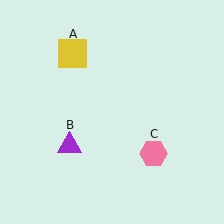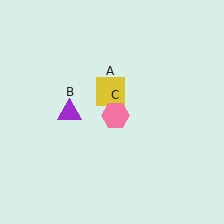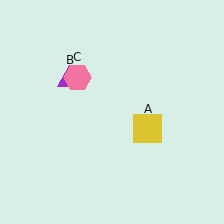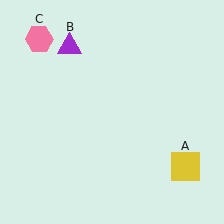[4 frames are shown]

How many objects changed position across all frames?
3 objects changed position: yellow square (object A), purple triangle (object B), pink hexagon (object C).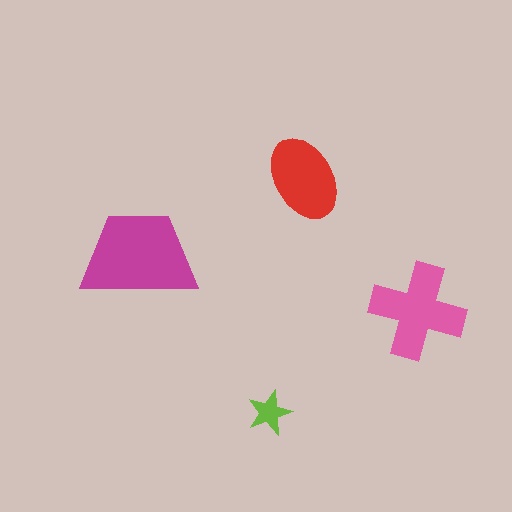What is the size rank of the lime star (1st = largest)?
4th.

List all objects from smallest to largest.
The lime star, the red ellipse, the pink cross, the magenta trapezoid.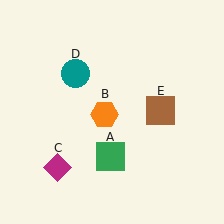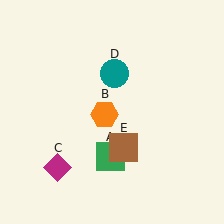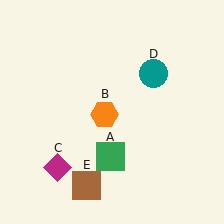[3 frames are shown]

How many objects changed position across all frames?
2 objects changed position: teal circle (object D), brown square (object E).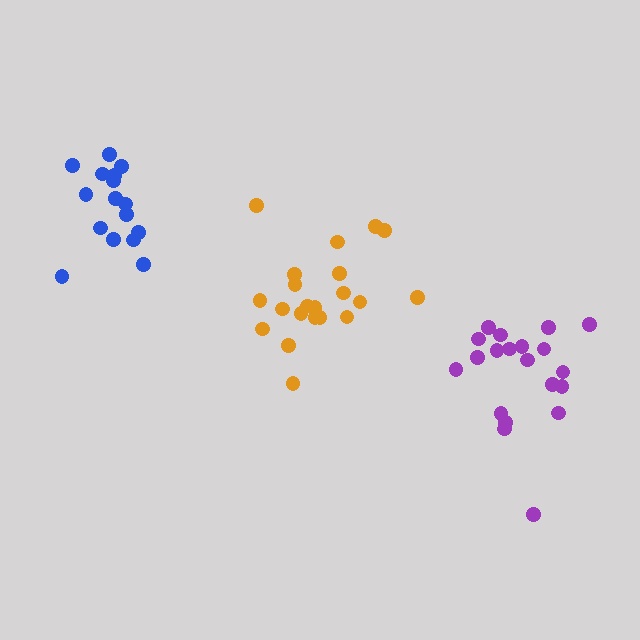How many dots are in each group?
Group 1: 16 dots, Group 2: 21 dots, Group 3: 20 dots (57 total).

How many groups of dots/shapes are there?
There are 3 groups.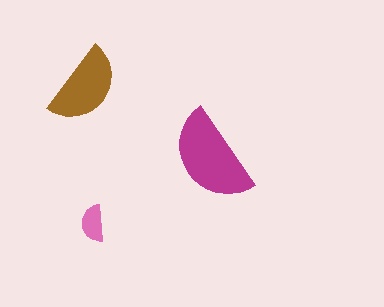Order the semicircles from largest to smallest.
the magenta one, the brown one, the pink one.